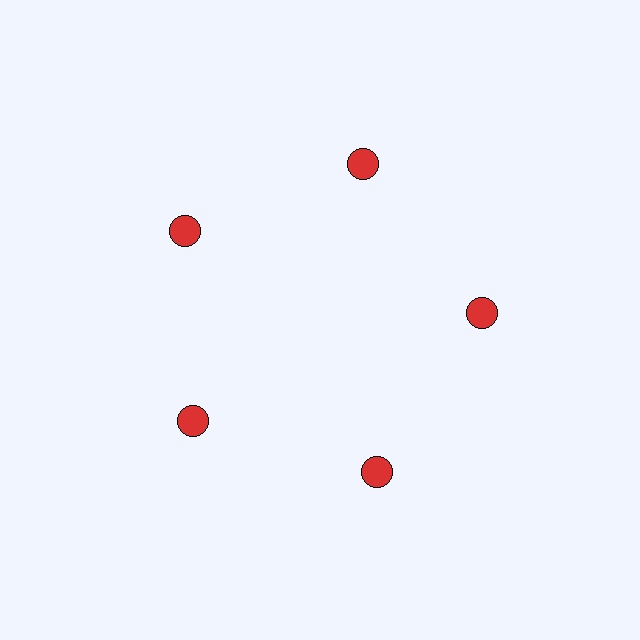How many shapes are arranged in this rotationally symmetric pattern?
There are 5 shapes, arranged in 5 groups of 1.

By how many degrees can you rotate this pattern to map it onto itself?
The pattern maps onto itself every 72 degrees of rotation.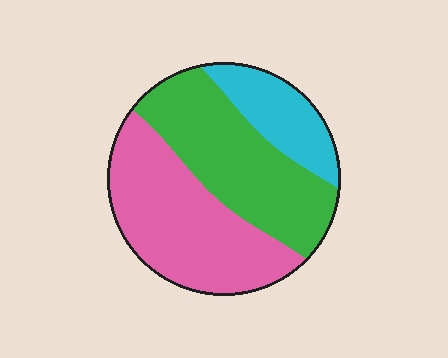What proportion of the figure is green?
Green covers about 40% of the figure.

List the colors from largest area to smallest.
From largest to smallest: pink, green, cyan.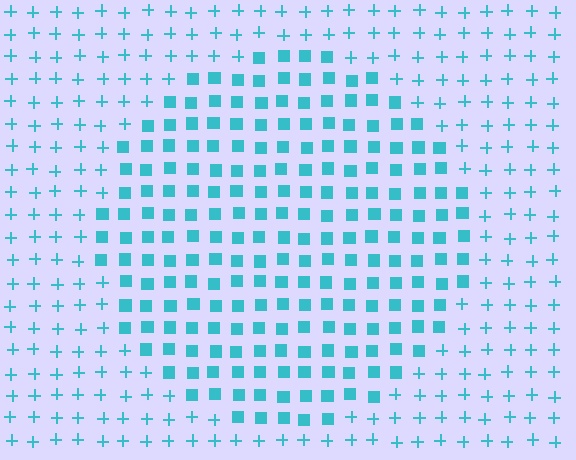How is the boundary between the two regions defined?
The boundary is defined by a change in element shape: squares inside vs. plus signs outside. All elements share the same color and spacing.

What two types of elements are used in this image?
The image uses squares inside the circle region and plus signs outside it.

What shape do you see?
I see a circle.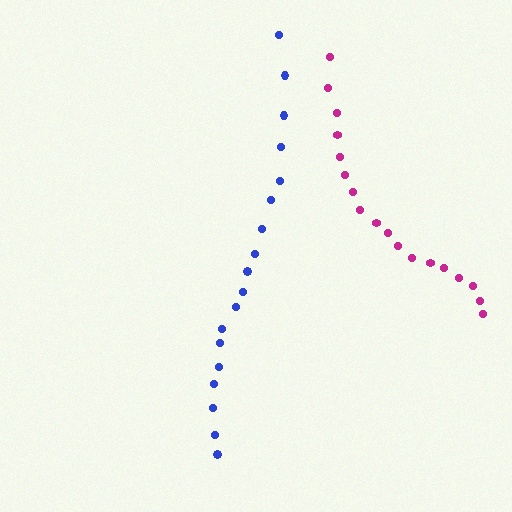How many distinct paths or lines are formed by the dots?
There are 2 distinct paths.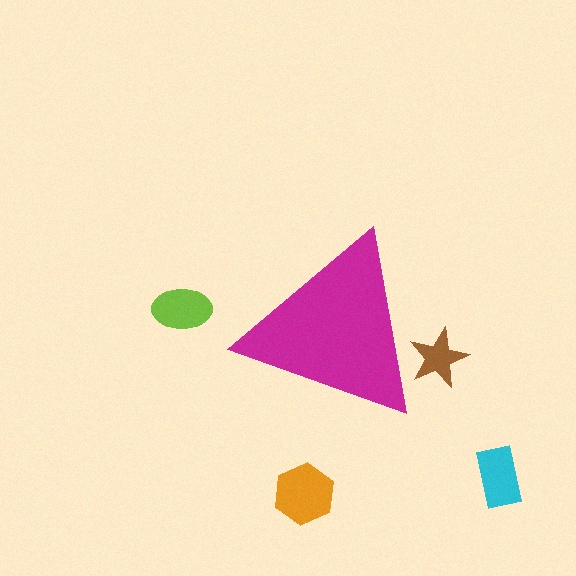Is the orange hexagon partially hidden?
No, the orange hexagon is fully visible.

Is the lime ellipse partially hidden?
No, the lime ellipse is fully visible.